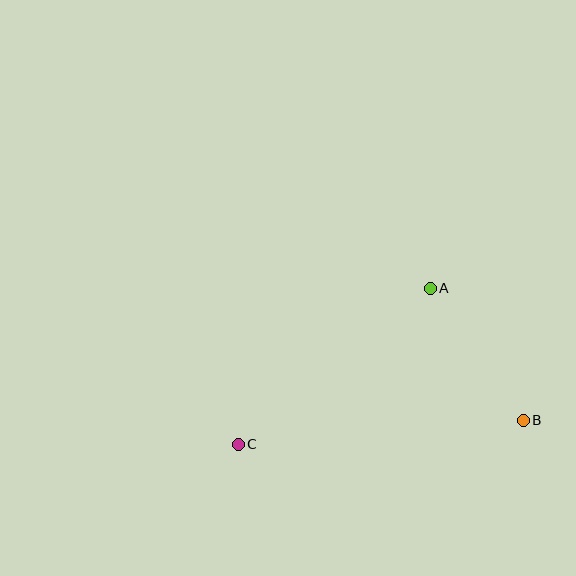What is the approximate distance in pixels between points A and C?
The distance between A and C is approximately 248 pixels.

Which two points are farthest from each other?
Points B and C are farthest from each other.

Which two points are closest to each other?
Points A and B are closest to each other.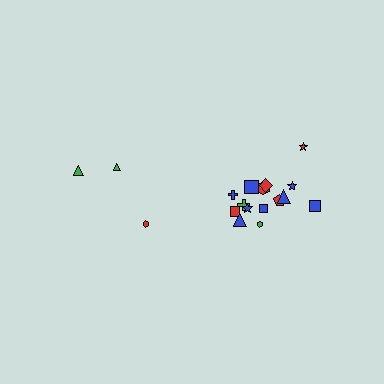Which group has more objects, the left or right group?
The right group.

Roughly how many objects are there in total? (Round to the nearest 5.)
Roughly 20 objects in total.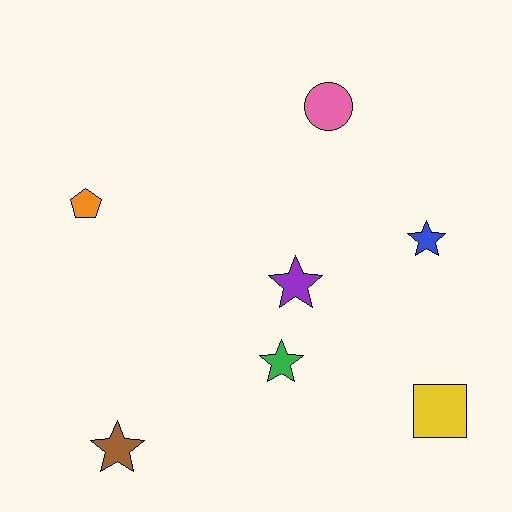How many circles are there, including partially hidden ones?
There is 1 circle.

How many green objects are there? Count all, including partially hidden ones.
There is 1 green object.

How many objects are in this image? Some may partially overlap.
There are 7 objects.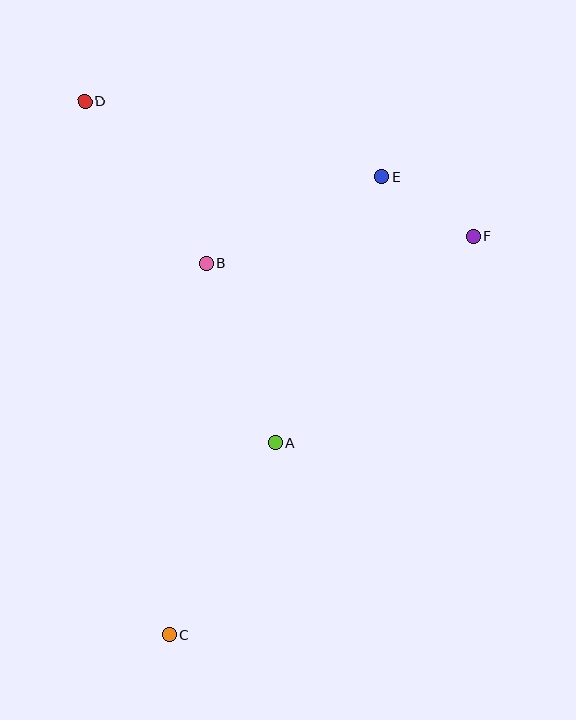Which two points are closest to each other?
Points E and F are closest to each other.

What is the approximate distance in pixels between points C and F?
The distance between C and F is approximately 501 pixels.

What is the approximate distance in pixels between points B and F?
The distance between B and F is approximately 268 pixels.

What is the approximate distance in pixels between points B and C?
The distance between B and C is approximately 374 pixels.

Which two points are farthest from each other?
Points C and D are farthest from each other.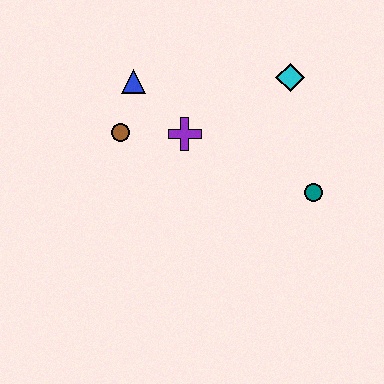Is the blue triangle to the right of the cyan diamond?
No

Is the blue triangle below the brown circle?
No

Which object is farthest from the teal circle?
The blue triangle is farthest from the teal circle.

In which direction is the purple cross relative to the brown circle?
The purple cross is to the right of the brown circle.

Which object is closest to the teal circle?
The cyan diamond is closest to the teal circle.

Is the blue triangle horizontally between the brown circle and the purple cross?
Yes